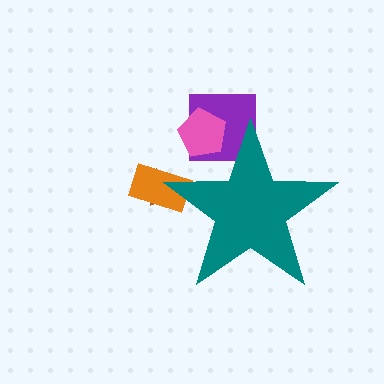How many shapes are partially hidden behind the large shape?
4 shapes are partially hidden.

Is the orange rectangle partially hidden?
Yes, the orange rectangle is partially hidden behind the teal star.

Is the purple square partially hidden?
Yes, the purple square is partially hidden behind the teal star.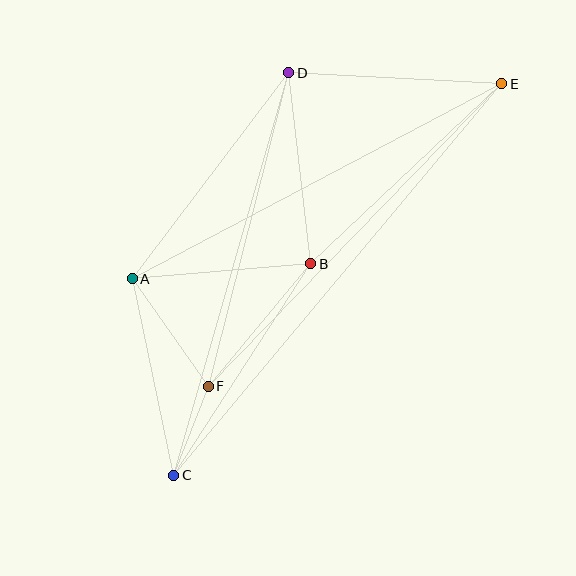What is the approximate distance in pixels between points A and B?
The distance between A and B is approximately 179 pixels.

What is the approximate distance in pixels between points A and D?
The distance between A and D is approximately 259 pixels.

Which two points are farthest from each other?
Points C and E are farthest from each other.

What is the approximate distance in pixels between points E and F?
The distance between E and F is approximately 422 pixels.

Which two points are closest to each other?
Points C and F are closest to each other.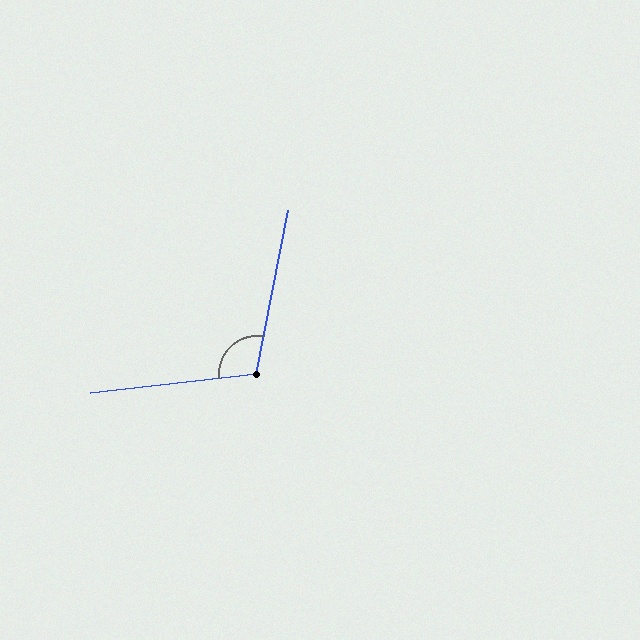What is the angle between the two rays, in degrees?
Approximately 107 degrees.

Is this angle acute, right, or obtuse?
It is obtuse.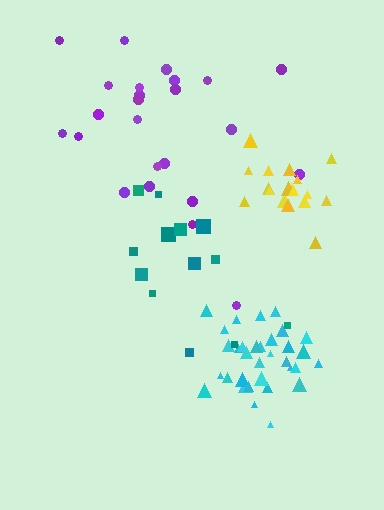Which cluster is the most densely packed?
Cyan.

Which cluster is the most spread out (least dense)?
Purple.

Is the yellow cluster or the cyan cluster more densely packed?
Cyan.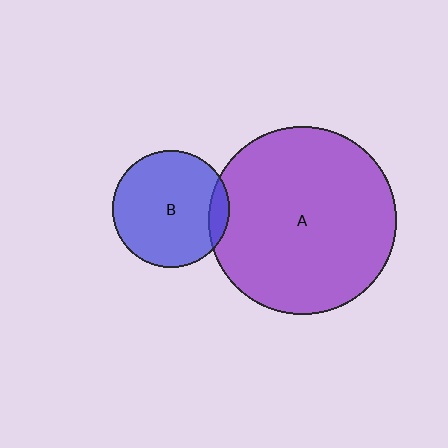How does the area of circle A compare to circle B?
Approximately 2.6 times.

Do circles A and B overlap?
Yes.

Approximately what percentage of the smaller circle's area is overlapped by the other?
Approximately 10%.